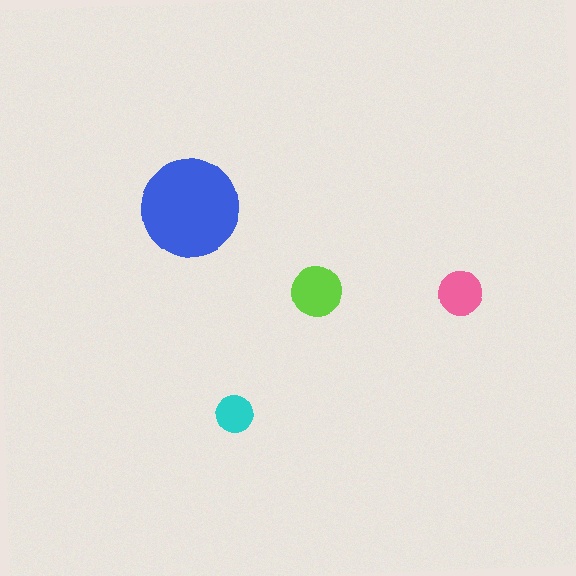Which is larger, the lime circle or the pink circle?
The lime one.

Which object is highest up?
The blue circle is topmost.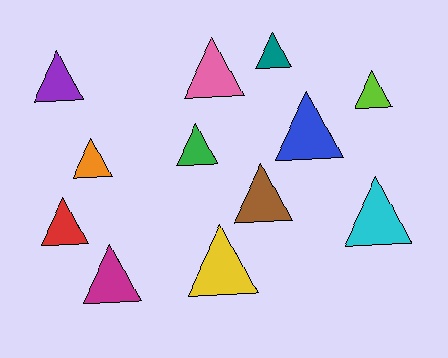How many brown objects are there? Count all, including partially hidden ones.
There is 1 brown object.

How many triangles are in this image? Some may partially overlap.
There are 12 triangles.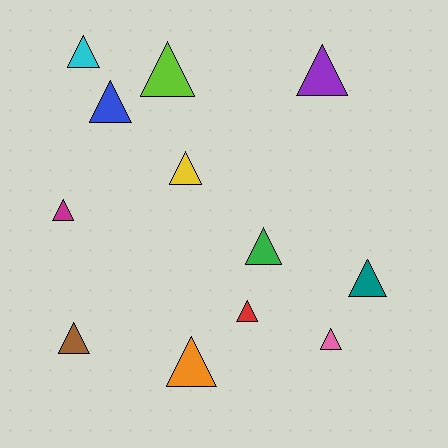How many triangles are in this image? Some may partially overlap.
There are 12 triangles.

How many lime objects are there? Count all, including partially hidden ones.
There is 1 lime object.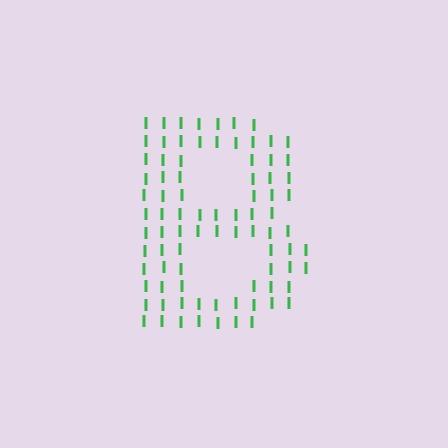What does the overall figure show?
The overall figure shows the letter B.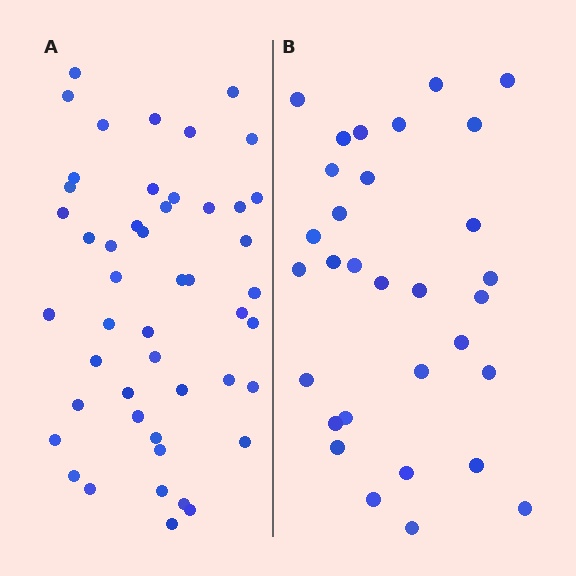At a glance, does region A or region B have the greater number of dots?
Region A (the left region) has more dots.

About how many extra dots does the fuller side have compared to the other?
Region A has approximately 15 more dots than region B.